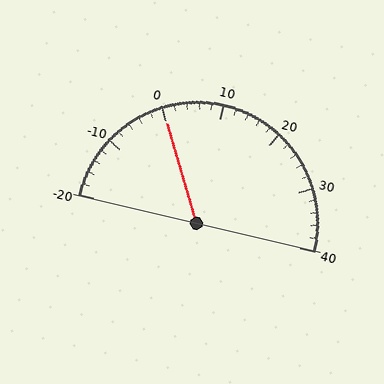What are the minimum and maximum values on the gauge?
The gauge ranges from -20 to 40.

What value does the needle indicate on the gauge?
The needle indicates approximately 0.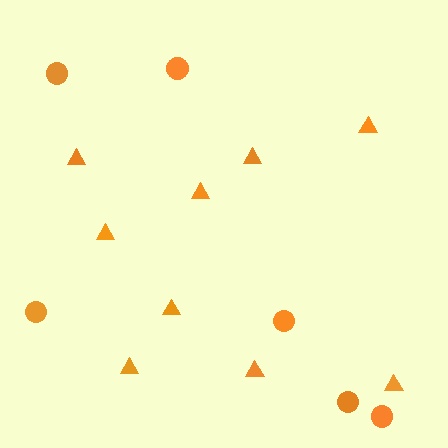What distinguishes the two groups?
There are 2 groups: one group of triangles (9) and one group of circles (6).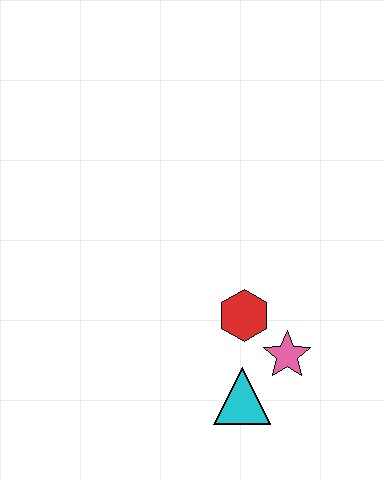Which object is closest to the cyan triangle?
The pink star is closest to the cyan triangle.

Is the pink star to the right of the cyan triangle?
Yes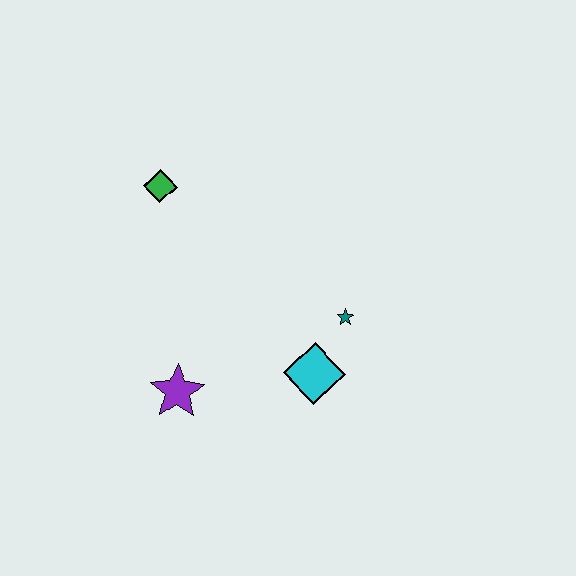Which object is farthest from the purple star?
The green diamond is farthest from the purple star.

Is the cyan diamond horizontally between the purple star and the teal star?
Yes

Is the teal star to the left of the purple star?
No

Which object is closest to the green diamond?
The purple star is closest to the green diamond.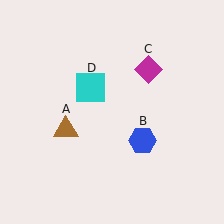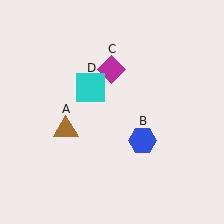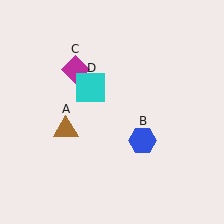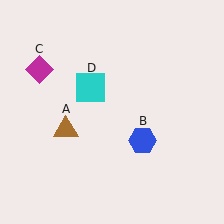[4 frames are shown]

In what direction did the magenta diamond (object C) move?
The magenta diamond (object C) moved left.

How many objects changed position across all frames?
1 object changed position: magenta diamond (object C).